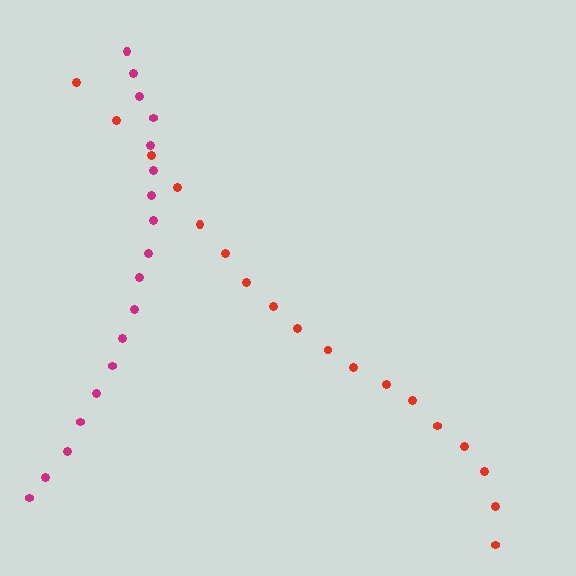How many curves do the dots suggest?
There are 2 distinct paths.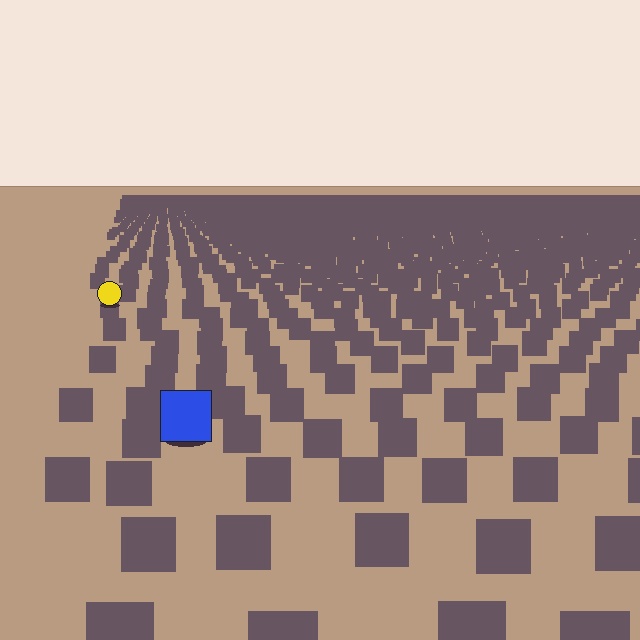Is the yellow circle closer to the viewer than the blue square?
No. The blue square is closer — you can tell from the texture gradient: the ground texture is coarser near it.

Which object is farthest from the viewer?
The yellow circle is farthest from the viewer. It appears smaller and the ground texture around it is denser.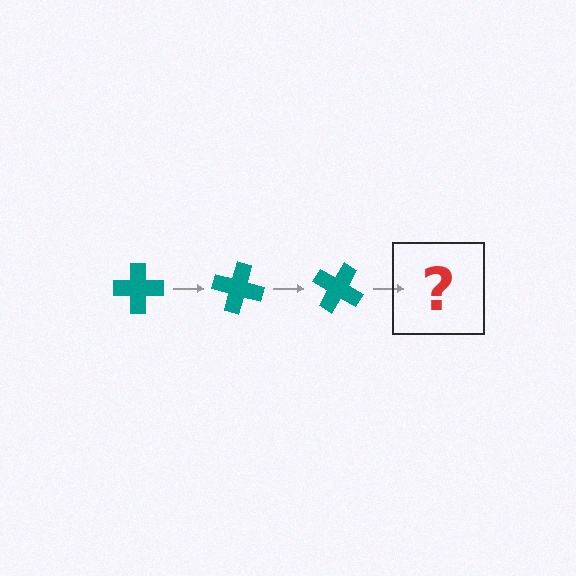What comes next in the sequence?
The next element should be a teal cross rotated 45 degrees.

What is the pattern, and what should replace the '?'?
The pattern is that the cross rotates 15 degrees each step. The '?' should be a teal cross rotated 45 degrees.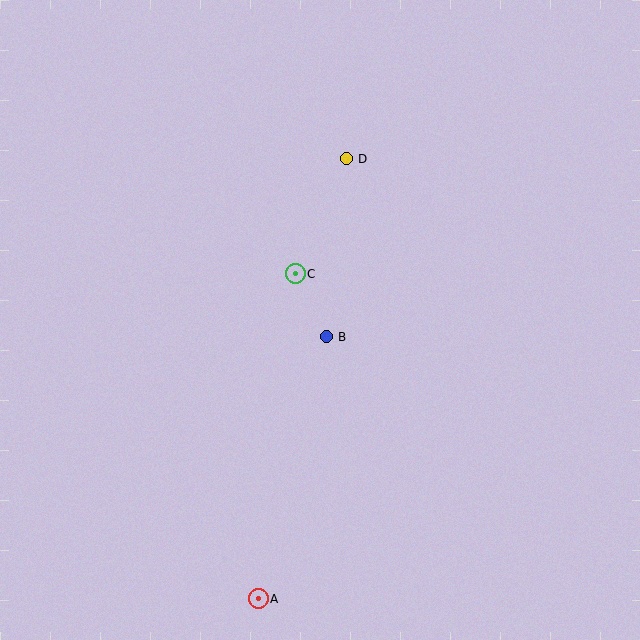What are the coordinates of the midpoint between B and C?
The midpoint between B and C is at (311, 305).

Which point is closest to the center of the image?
Point B at (326, 337) is closest to the center.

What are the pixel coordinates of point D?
Point D is at (346, 159).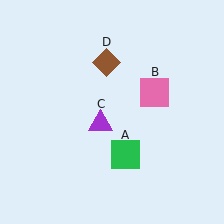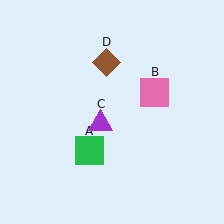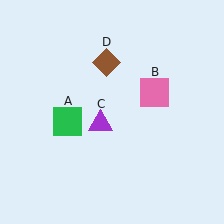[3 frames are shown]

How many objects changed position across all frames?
1 object changed position: green square (object A).